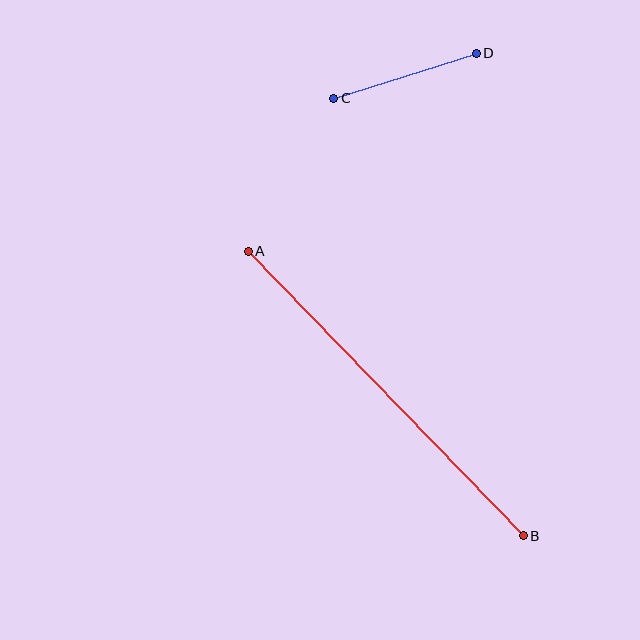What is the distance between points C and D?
The distance is approximately 149 pixels.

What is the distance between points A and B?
The distance is approximately 396 pixels.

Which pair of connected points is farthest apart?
Points A and B are farthest apart.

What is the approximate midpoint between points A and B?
The midpoint is at approximately (386, 394) pixels.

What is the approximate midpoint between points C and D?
The midpoint is at approximately (405, 76) pixels.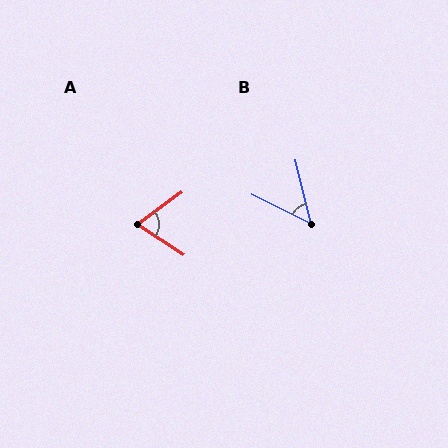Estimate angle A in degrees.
Approximately 69 degrees.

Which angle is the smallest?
B, at approximately 50 degrees.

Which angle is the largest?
A, at approximately 69 degrees.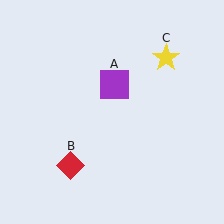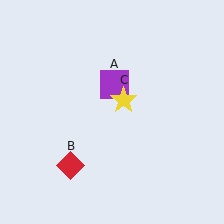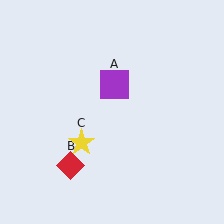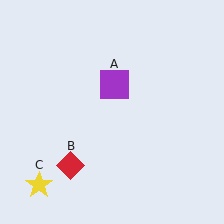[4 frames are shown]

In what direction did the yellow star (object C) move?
The yellow star (object C) moved down and to the left.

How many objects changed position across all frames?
1 object changed position: yellow star (object C).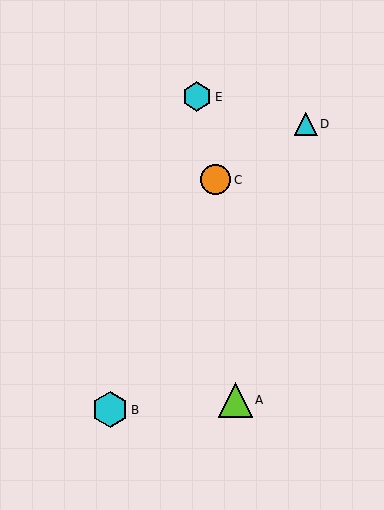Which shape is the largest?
The cyan hexagon (labeled B) is the largest.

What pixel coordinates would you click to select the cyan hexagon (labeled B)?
Click at (110, 410) to select the cyan hexagon B.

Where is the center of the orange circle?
The center of the orange circle is at (215, 180).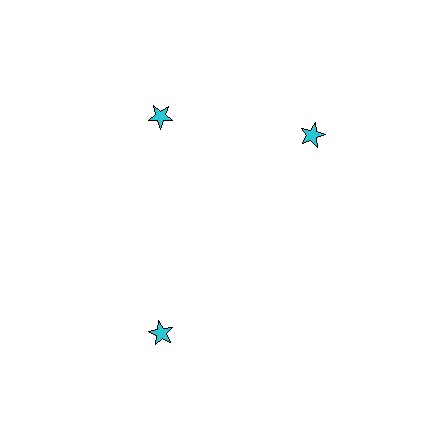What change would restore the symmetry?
The symmetry would be restored by rotating it back into even spacing with its neighbors so that all 3 stars sit at equal angles and equal distance from the center.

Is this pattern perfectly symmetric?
No. The 3 cyan stars are arranged in a ring, but one element near the 3 o'clock position is rotated out of alignment along the ring, breaking the 3-fold rotational symmetry.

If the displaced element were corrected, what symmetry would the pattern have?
It would have 3-fold rotational symmetry — the pattern would map onto itself every 120 degrees.